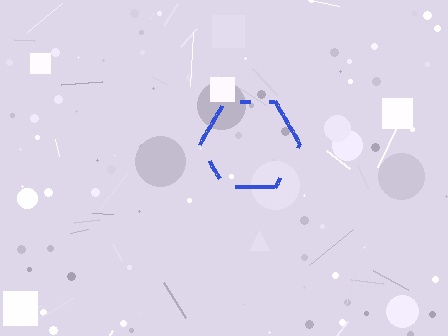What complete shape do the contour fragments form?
The contour fragments form a hexagon.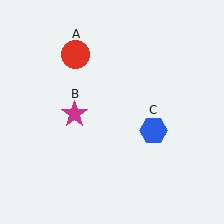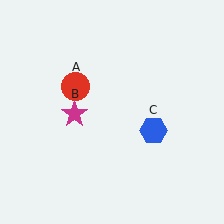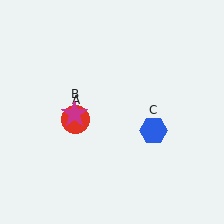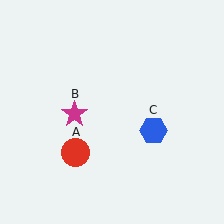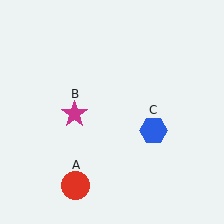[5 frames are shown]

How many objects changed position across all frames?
1 object changed position: red circle (object A).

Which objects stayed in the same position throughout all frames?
Magenta star (object B) and blue hexagon (object C) remained stationary.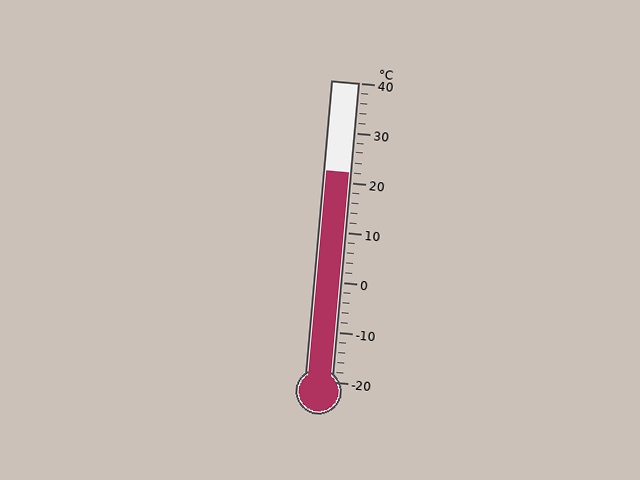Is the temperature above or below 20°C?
The temperature is above 20°C.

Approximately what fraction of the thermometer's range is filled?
The thermometer is filled to approximately 70% of its range.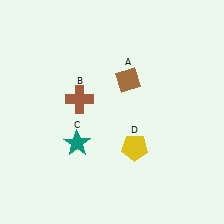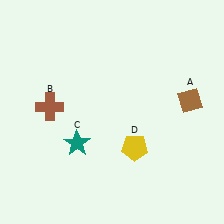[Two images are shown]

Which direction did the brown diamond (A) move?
The brown diamond (A) moved right.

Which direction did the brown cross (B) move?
The brown cross (B) moved left.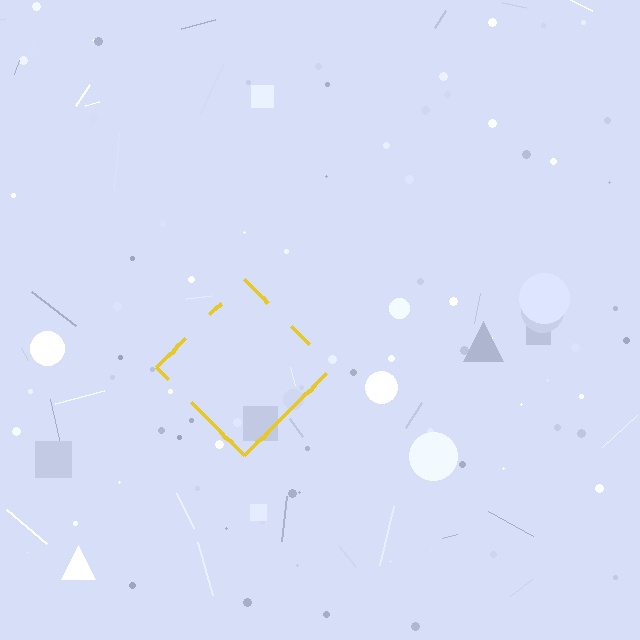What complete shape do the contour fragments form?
The contour fragments form a diamond.